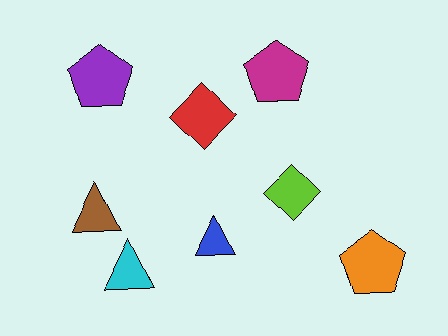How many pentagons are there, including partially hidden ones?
There are 3 pentagons.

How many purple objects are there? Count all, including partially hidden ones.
There is 1 purple object.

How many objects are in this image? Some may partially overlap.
There are 8 objects.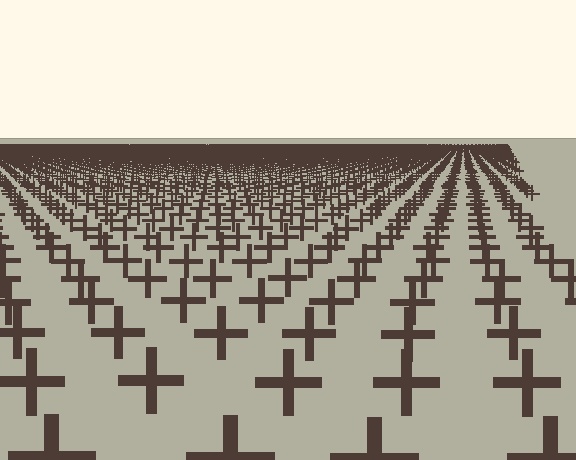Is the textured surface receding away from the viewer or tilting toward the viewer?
The surface is receding away from the viewer. Texture elements get smaller and denser toward the top.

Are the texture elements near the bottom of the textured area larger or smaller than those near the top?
Larger. Near the bottom, elements are closer to the viewer and appear at a bigger on-screen size.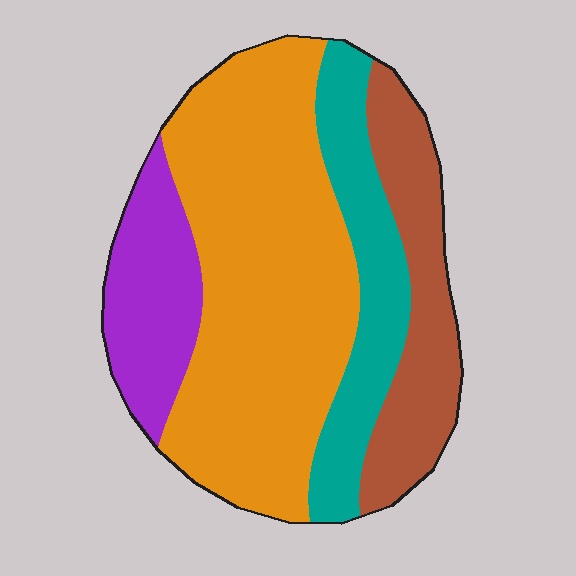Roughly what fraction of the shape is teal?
Teal covers 18% of the shape.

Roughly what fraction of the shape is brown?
Brown covers 18% of the shape.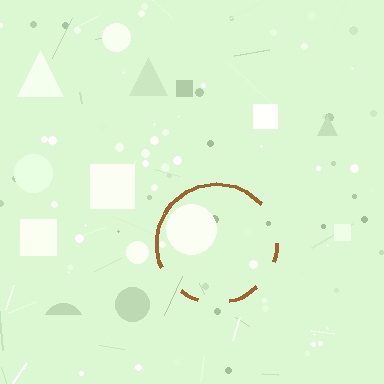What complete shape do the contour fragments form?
The contour fragments form a circle.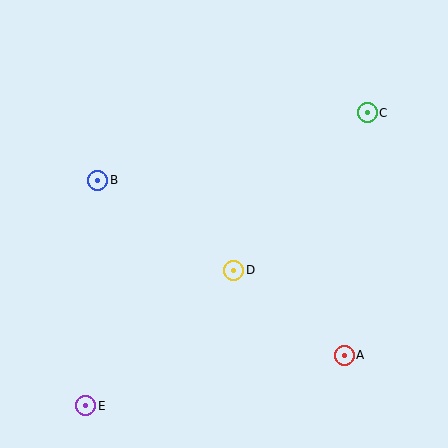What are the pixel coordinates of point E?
Point E is at (86, 406).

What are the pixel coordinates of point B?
Point B is at (98, 180).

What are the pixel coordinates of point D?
Point D is at (234, 270).